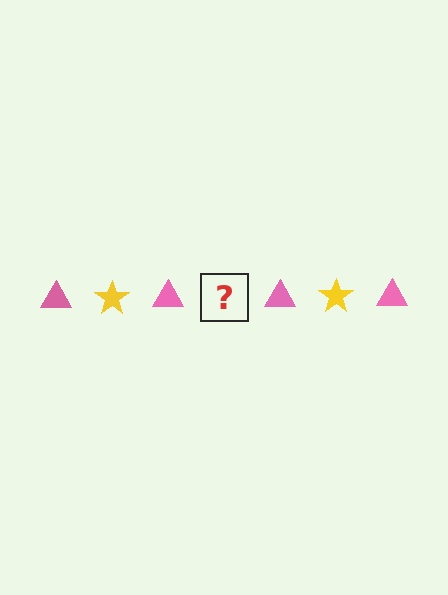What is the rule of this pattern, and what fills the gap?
The rule is that the pattern alternates between pink triangle and yellow star. The gap should be filled with a yellow star.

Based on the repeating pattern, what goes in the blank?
The blank should be a yellow star.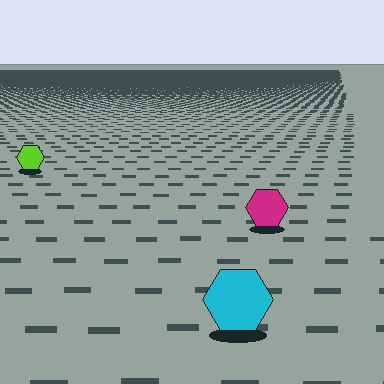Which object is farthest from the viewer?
The lime hexagon is farthest from the viewer. It appears smaller and the ground texture around it is denser.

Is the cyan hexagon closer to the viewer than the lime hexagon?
Yes. The cyan hexagon is closer — you can tell from the texture gradient: the ground texture is coarser near it.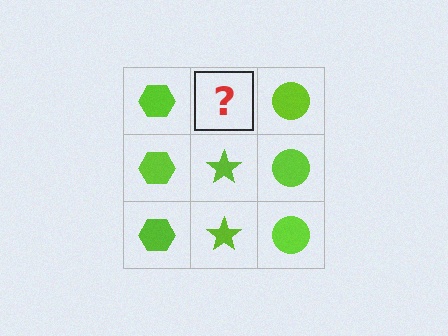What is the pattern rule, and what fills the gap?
The rule is that each column has a consistent shape. The gap should be filled with a lime star.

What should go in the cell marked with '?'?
The missing cell should contain a lime star.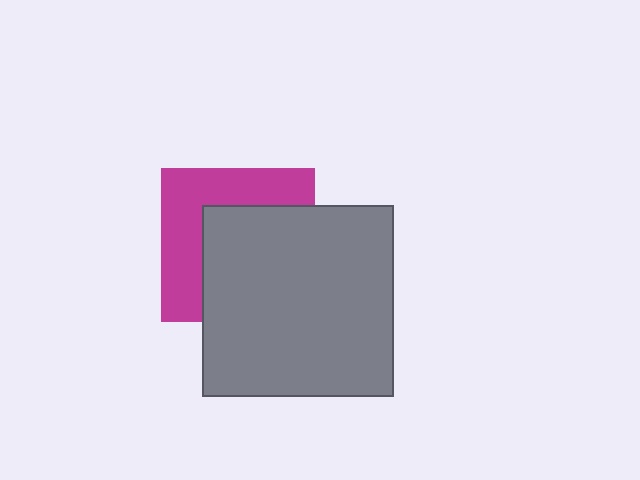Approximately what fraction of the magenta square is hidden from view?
Roughly 56% of the magenta square is hidden behind the gray square.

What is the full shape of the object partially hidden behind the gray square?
The partially hidden object is a magenta square.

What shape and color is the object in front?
The object in front is a gray square.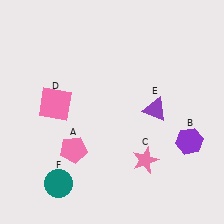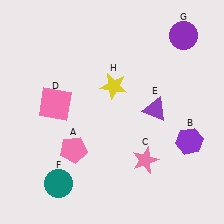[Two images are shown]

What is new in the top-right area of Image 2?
A purple circle (G) was added in the top-right area of Image 2.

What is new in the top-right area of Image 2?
A yellow star (H) was added in the top-right area of Image 2.